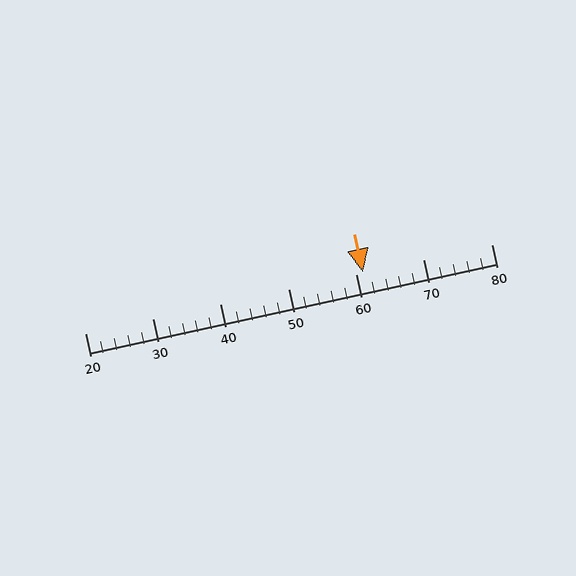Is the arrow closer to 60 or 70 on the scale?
The arrow is closer to 60.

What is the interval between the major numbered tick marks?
The major tick marks are spaced 10 units apart.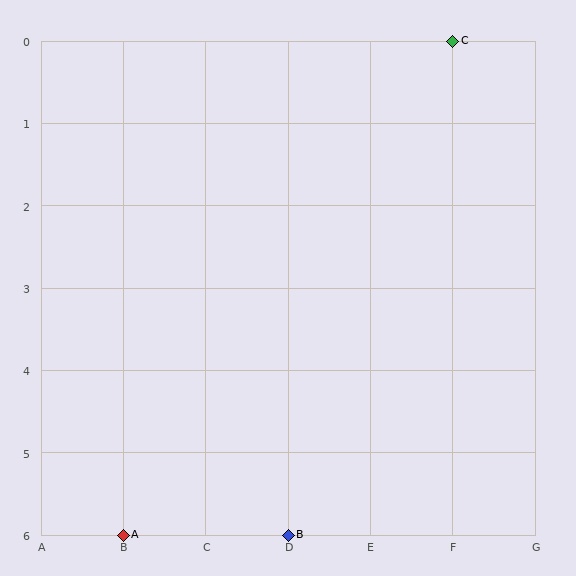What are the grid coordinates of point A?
Point A is at grid coordinates (B, 6).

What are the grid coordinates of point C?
Point C is at grid coordinates (F, 0).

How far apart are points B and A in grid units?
Points B and A are 2 columns apart.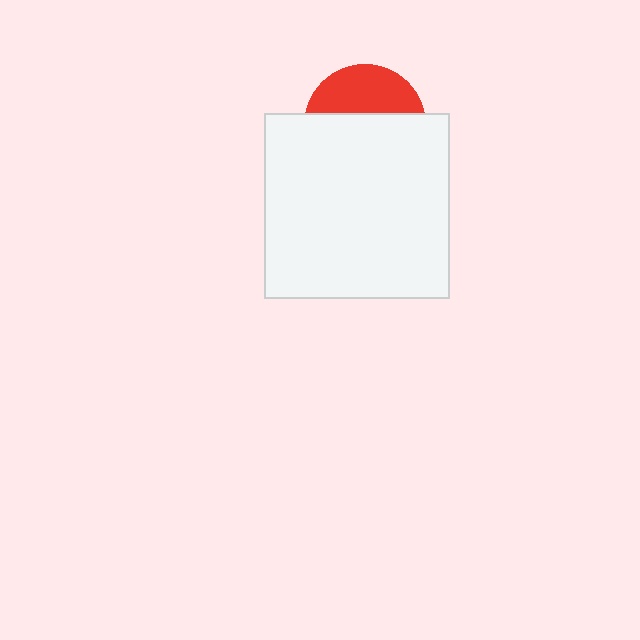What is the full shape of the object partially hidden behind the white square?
The partially hidden object is a red circle.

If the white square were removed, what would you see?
You would see the complete red circle.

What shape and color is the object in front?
The object in front is a white square.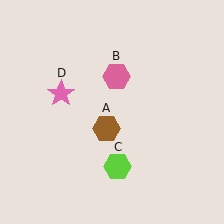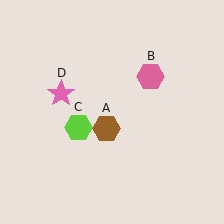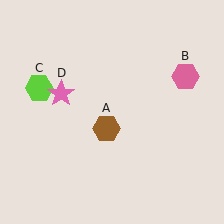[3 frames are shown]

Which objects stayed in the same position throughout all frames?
Brown hexagon (object A) and pink star (object D) remained stationary.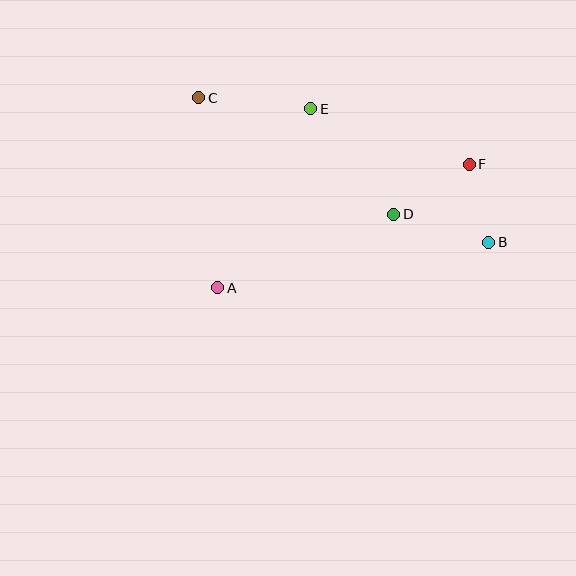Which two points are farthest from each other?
Points B and C are farthest from each other.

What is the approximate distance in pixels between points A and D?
The distance between A and D is approximately 191 pixels.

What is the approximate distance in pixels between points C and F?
The distance between C and F is approximately 279 pixels.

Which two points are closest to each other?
Points B and F are closest to each other.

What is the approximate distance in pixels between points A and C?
The distance between A and C is approximately 191 pixels.